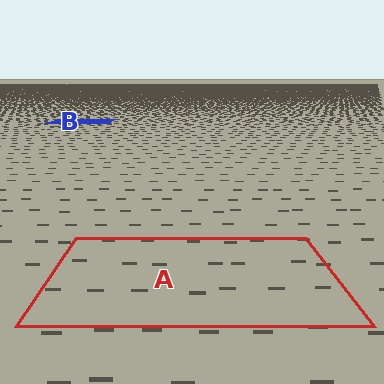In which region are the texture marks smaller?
The texture marks are smaller in region B, because it is farther away.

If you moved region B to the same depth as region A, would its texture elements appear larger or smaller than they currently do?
They would appear larger. At a closer depth, the same texture elements are projected at a bigger on-screen size.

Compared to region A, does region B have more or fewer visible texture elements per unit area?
Region B has more texture elements per unit area — they are packed more densely because it is farther away.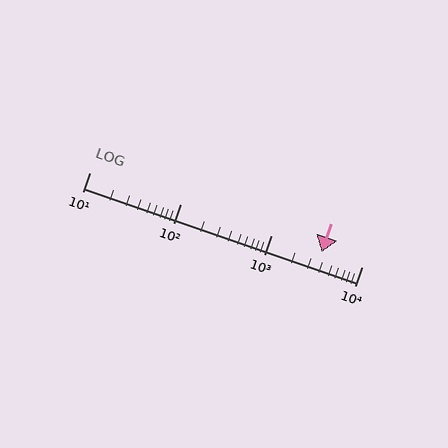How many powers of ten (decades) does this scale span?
The scale spans 3 decades, from 10 to 10000.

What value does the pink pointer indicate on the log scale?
The pointer indicates approximately 3600.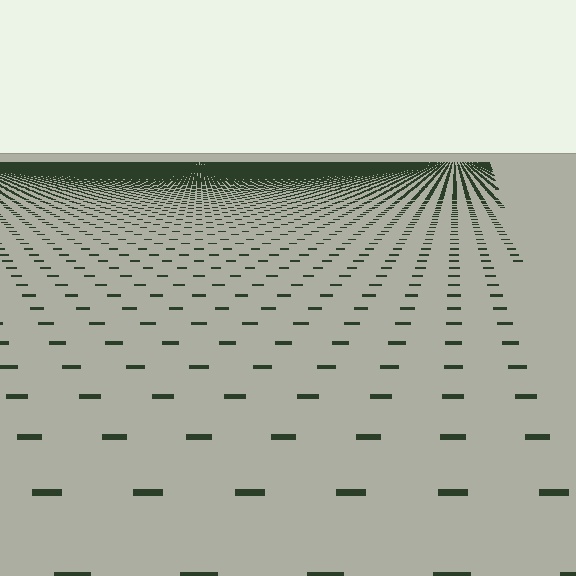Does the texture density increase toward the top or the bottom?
Density increases toward the top.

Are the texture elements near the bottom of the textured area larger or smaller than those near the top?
Larger. Near the bottom, elements are closer to the viewer and appear at a bigger on-screen size.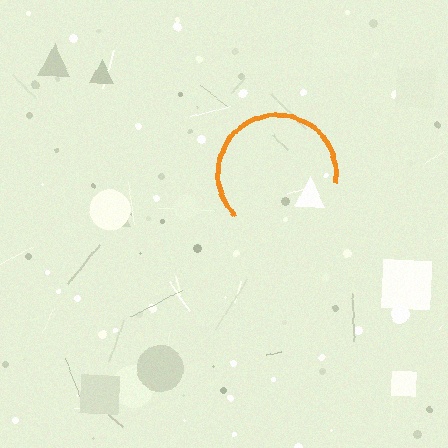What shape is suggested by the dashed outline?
The dashed outline suggests a circle.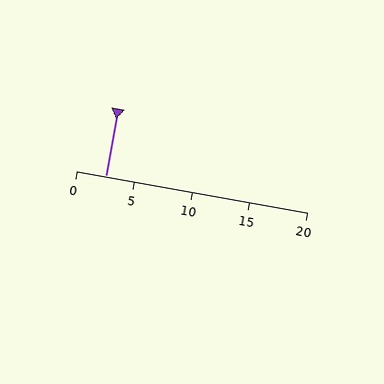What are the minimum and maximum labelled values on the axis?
The axis runs from 0 to 20.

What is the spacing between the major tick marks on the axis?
The major ticks are spaced 5 apart.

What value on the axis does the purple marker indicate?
The marker indicates approximately 2.5.